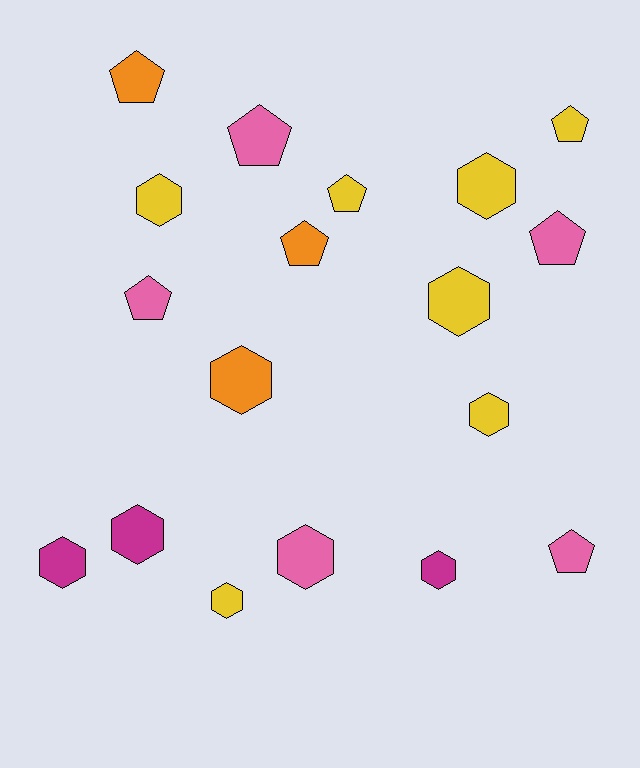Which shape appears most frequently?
Hexagon, with 10 objects.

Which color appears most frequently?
Yellow, with 7 objects.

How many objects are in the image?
There are 18 objects.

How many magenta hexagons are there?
There are 3 magenta hexagons.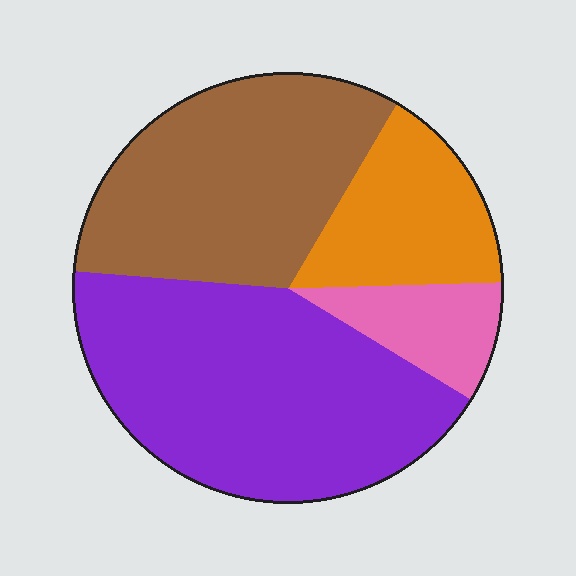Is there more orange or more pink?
Orange.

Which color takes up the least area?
Pink, at roughly 10%.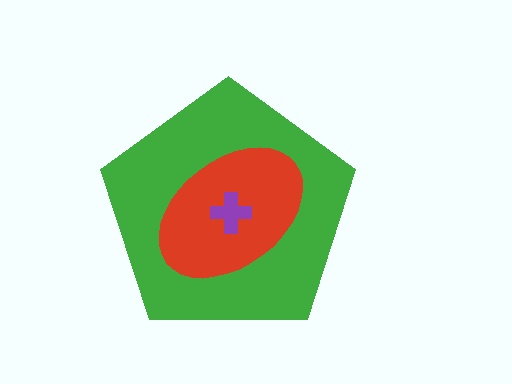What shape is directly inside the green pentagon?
The red ellipse.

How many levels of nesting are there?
3.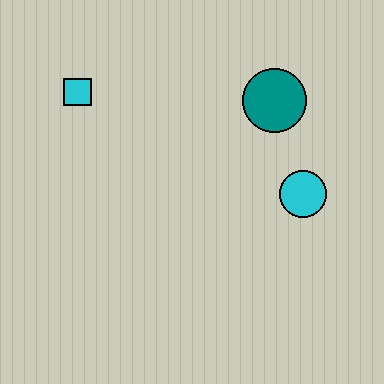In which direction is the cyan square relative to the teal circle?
The cyan square is to the left of the teal circle.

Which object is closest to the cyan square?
The teal circle is closest to the cyan square.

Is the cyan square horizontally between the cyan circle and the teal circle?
No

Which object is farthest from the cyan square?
The cyan circle is farthest from the cyan square.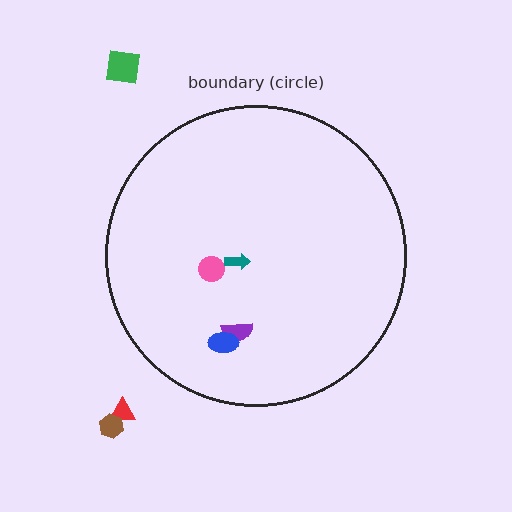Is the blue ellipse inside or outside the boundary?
Inside.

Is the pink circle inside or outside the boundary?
Inside.